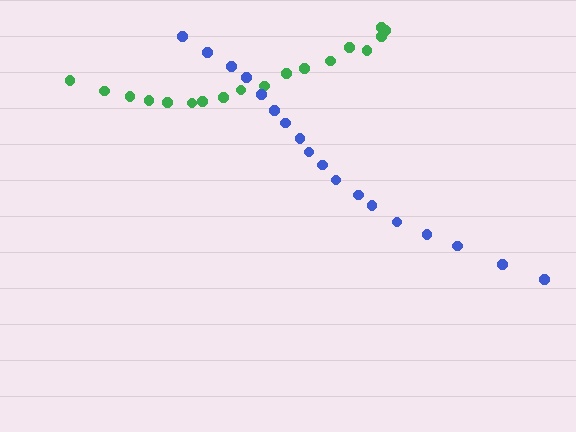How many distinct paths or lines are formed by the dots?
There are 2 distinct paths.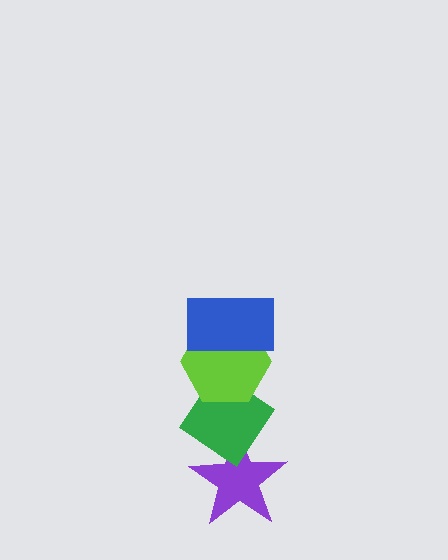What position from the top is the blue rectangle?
The blue rectangle is 1st from the top.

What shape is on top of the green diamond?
The lime hexagon is on top of the green diamond.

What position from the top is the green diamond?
The green diamond is 3rd from the top.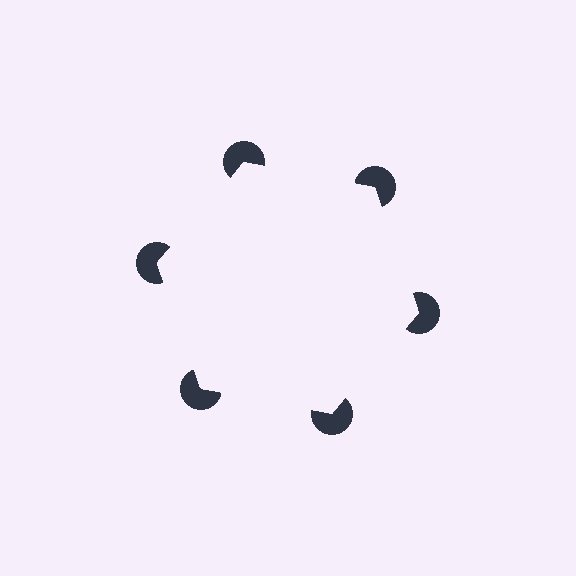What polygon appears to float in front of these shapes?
An illusory hexagon — its edges are inferred from the aligned wedge cuts in the pac-man discs, not physically drawn.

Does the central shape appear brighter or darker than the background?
It typically appears slightly brighter than the background, even though no actual brightness change is drawn.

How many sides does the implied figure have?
6 sides.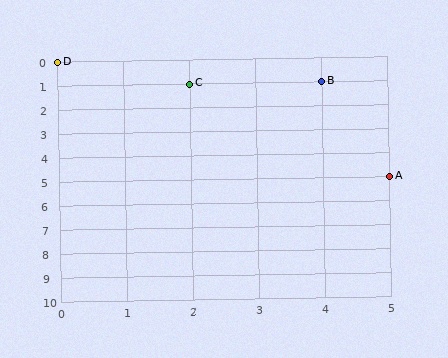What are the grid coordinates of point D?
Point D is at grid coordinates (0, 0).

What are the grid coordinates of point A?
Point A is at grid coordinates (5, 5).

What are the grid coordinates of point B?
Point B is at grid coordinates (4, 1).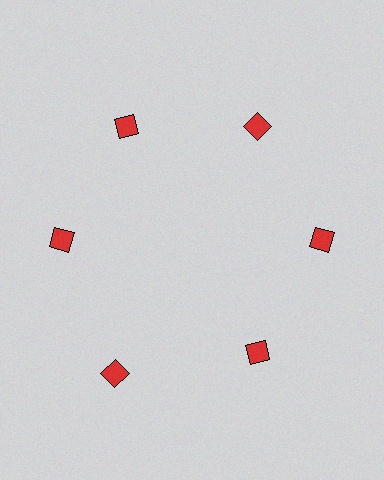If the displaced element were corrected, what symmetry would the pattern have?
It would have 6-fold rotational symmetry — the pattern would map onto itself every 60 degrees.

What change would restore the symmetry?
The symmetry would be restored by moving it inward, back onto the ring so that all 6 diamonds sit at equal angles and equal distance from the center.